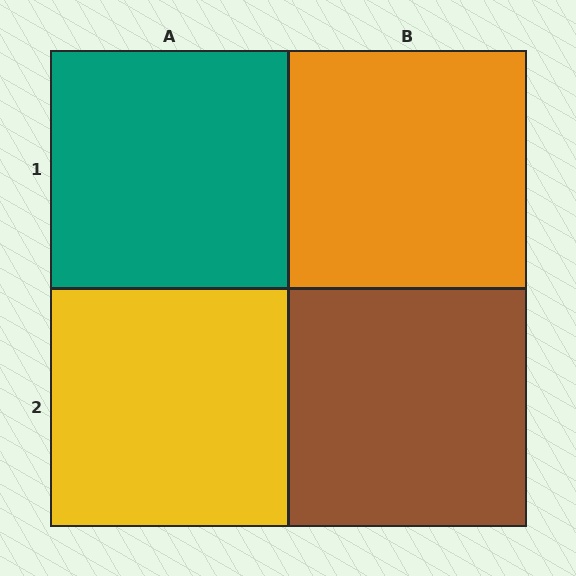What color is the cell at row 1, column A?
Teal.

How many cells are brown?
1 cell is brown.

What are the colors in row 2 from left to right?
Yellow, brown.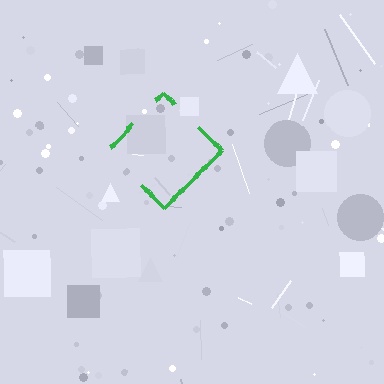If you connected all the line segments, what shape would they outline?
They would outline a diamond.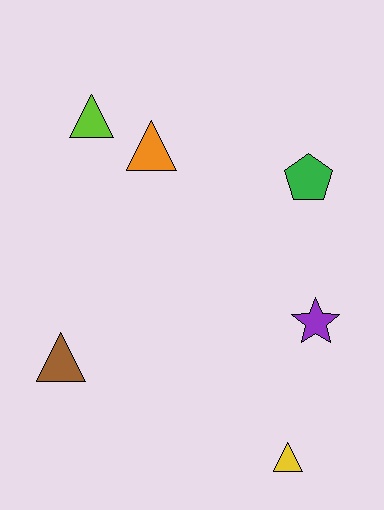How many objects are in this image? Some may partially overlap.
There are 6 objects.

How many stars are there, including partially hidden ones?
There is 1 star.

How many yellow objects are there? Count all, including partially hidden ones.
There is 1 yellow object.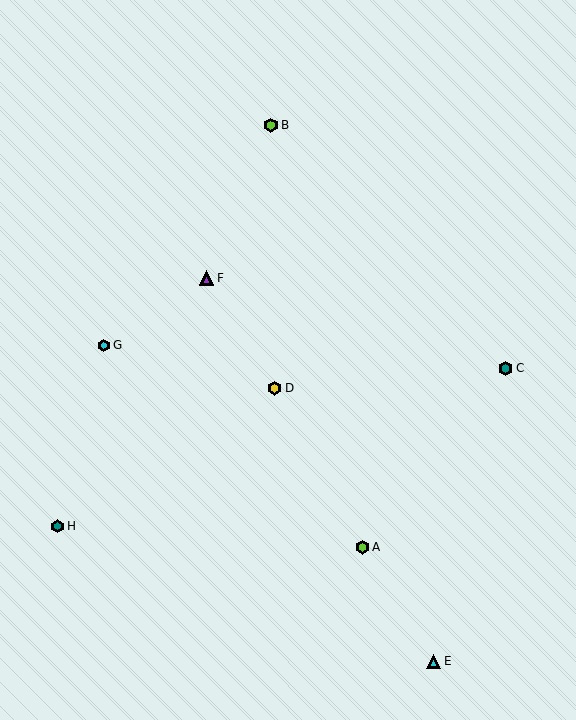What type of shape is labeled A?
Shape A is a lime hexagon.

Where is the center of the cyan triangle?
The center of the cyan triangle is at (433, 661).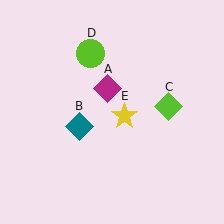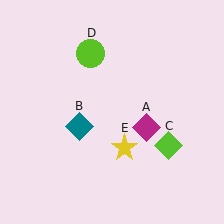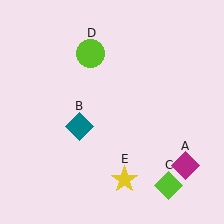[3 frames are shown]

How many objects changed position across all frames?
3 objects changed position: magenta diamond (object A), lime diamond (object C), yellow star (object E).